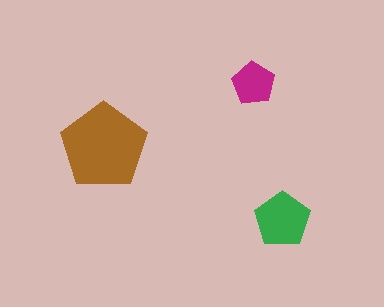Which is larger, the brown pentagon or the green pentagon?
The brown one.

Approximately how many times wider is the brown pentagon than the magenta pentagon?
About 2 times wider.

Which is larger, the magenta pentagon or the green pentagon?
The green one.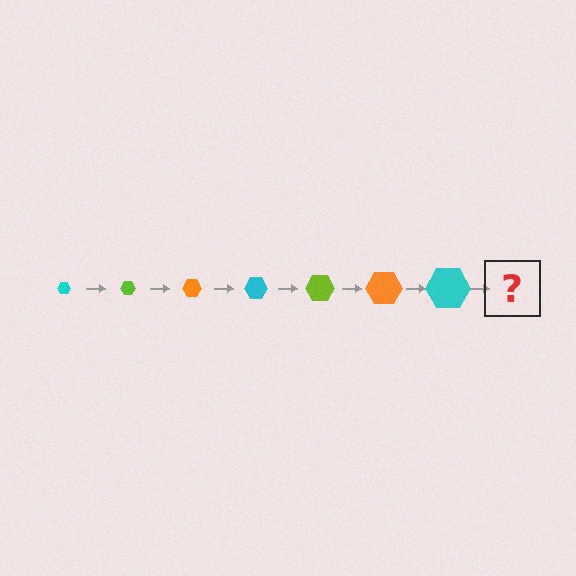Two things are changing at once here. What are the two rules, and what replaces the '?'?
The two rules are that the hexagon grows larger each step and the color cycles through cyan, lime, and orange. The '?' should be a lime hexagon, larger than the previous one.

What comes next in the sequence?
The next element should be a lime hexagon, larger than the previous one.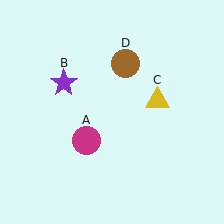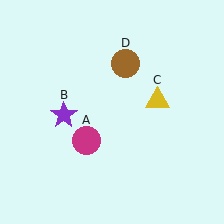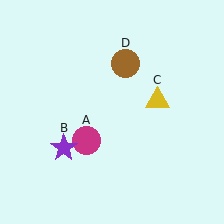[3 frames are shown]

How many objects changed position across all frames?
1 object changed position: purple star (object B).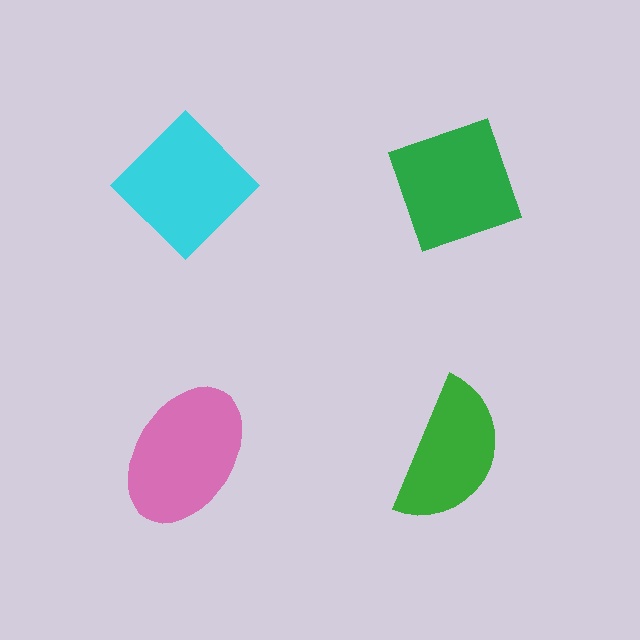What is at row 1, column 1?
A cyan diamond.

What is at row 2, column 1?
A pink ellipse.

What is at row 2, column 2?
A green semicircle.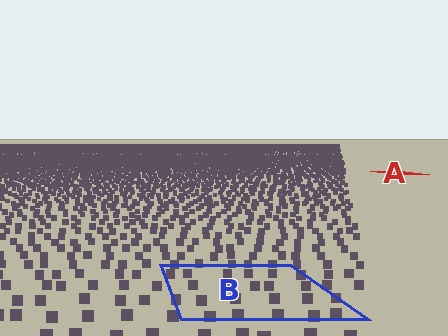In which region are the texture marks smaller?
The texture marks are smaller in region A, because it is farther away.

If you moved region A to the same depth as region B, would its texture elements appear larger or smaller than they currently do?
They would appear larger. At a closer depth, the same texture elements are projected at a bigger on-screen size.